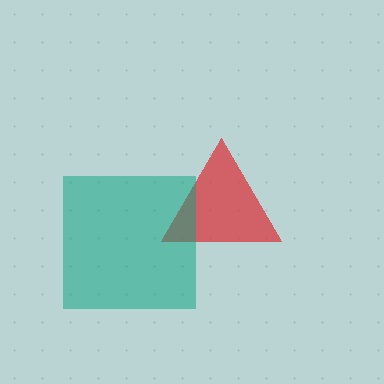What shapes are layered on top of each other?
The layered shapes are: a red triangle, a teal square.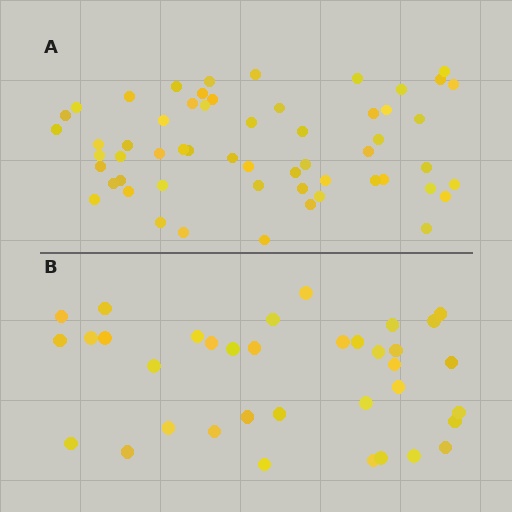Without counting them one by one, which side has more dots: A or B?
Region A (the top region) has more dots.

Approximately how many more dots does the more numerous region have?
Region A has approximately 20 more dots than region B.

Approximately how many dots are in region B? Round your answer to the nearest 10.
About 40 dots. (The exact count is 36, which rounds to 40.)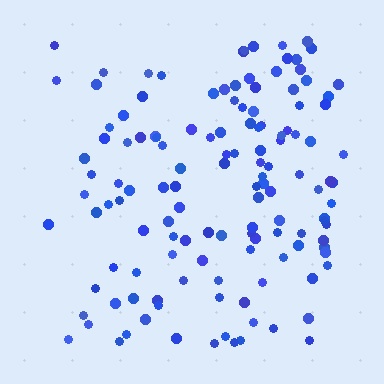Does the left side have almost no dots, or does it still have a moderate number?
Still a moderate number, just noticeably fewer than the right.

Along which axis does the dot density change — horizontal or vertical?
Horizontal.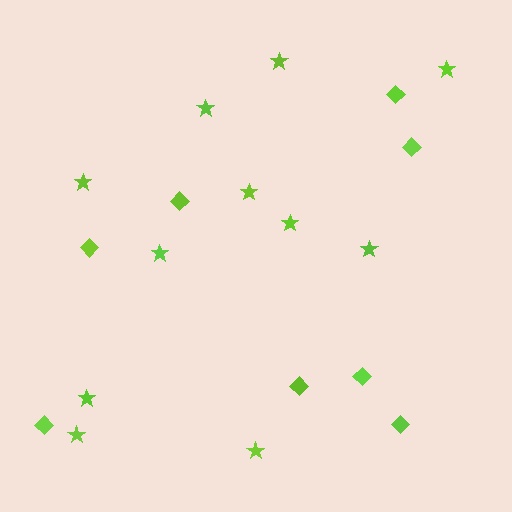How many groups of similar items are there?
There are 2 groups: one group of diamonds (8) and one group of stars (11).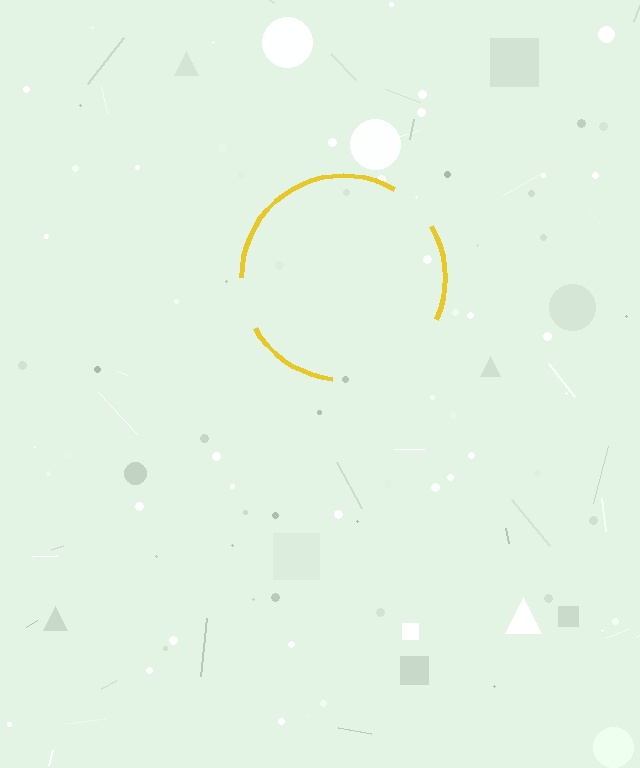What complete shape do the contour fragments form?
The contour fragments form a circle.